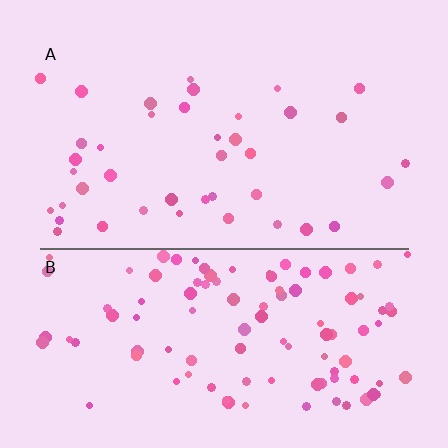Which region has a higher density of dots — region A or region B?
B (the bottom).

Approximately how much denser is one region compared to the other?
Approximately 2.6× — region B over region A.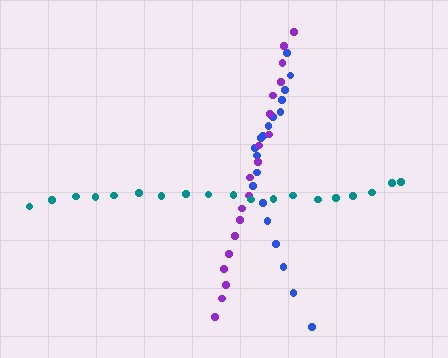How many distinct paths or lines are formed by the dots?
There are 3 distinct paths.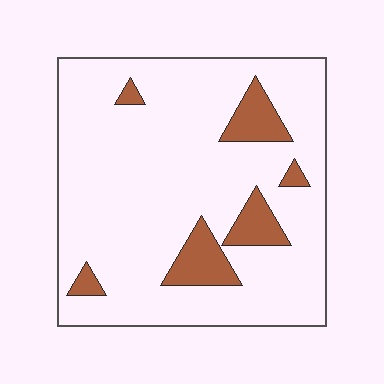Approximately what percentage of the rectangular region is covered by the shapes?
Approximately 15%.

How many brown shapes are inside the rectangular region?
6.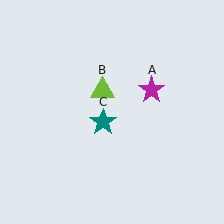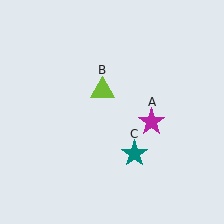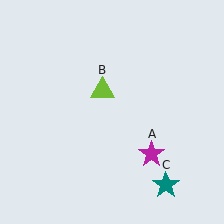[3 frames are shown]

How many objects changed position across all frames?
2 objects changed position: magenta star (object A), teal star (object C).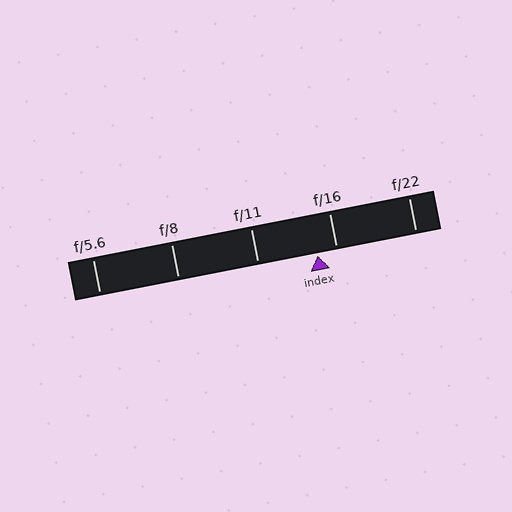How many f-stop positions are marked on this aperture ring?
There are 5 f-stop positions marked.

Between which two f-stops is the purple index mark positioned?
The index mark is between f/11 and f/16.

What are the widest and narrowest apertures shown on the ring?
The widest aperture shown is f/5.6 and the narrowest is f/22.